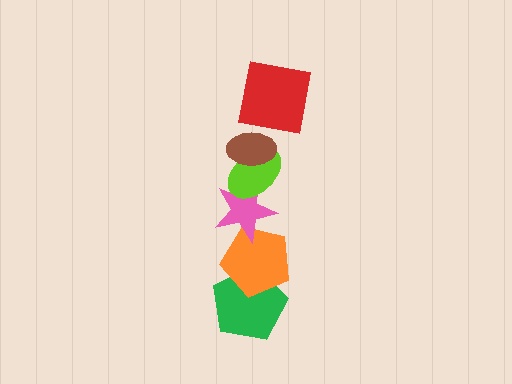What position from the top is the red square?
The red square is 1st from the top.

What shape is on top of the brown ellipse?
The red square is on top of the brown ellipse.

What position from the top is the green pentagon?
The green pentagon is 6th from the top.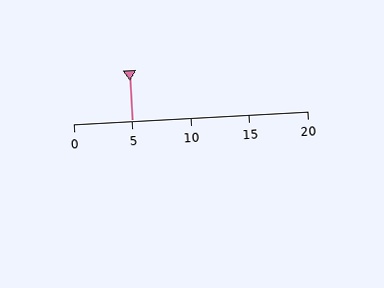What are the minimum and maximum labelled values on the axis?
The axis runs from 0 to 20.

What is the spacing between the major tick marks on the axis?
The major ticks are spaced 5 apart.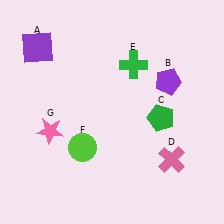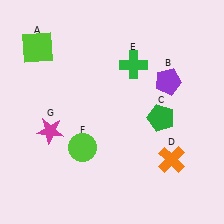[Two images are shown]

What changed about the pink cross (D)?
In Image 1, D is pink. In Image 2, it changed to orange.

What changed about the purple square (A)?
In Image 1, A is purple. In Image 2, it changed to lime.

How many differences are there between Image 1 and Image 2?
There are 3 differences between the two images.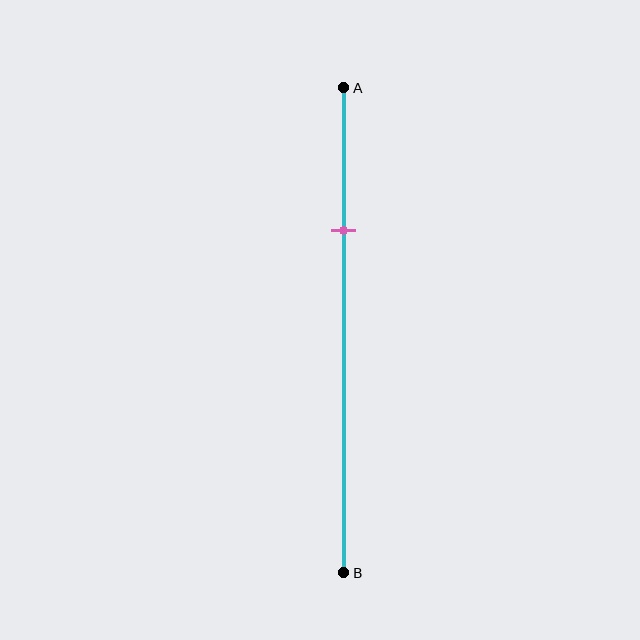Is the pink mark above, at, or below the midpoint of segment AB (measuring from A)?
The pink mark is above the midpoint of segment AB.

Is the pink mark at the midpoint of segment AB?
No, the mark is at about 30% from A, not at the 50% midpoint.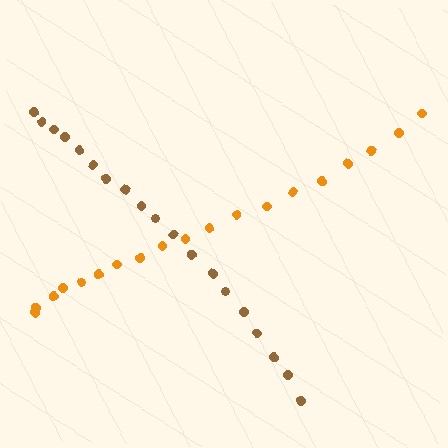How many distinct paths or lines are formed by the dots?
There are 2 distinct paths.